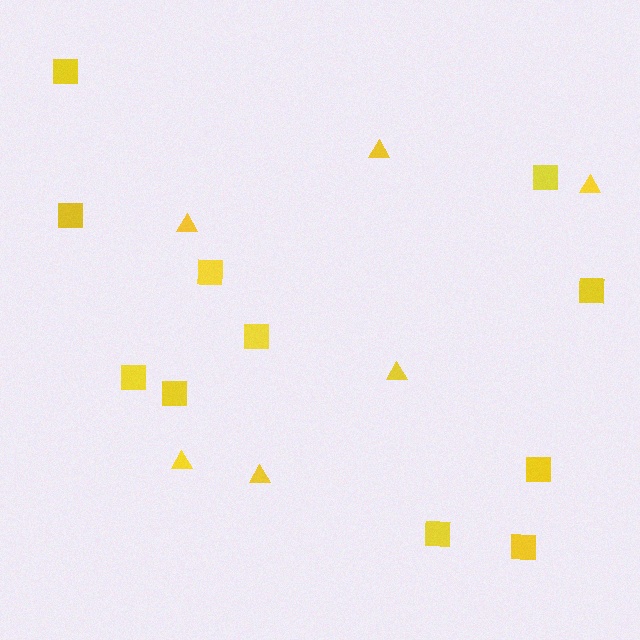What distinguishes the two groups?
There are 2 groups: one group of triangles (6) and one group of squares (11).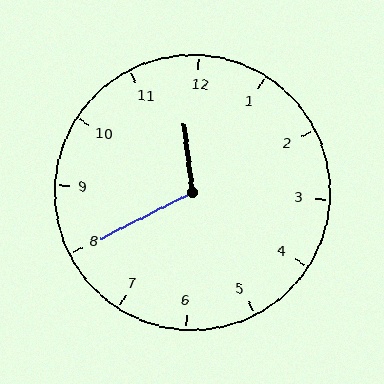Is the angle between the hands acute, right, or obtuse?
It is obtuse.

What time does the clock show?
11:40.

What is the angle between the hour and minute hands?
Approximately 110 degrees.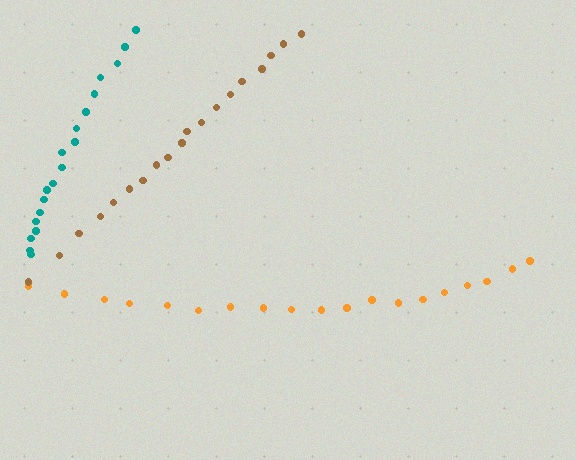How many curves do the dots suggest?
There are 3 distinct paths.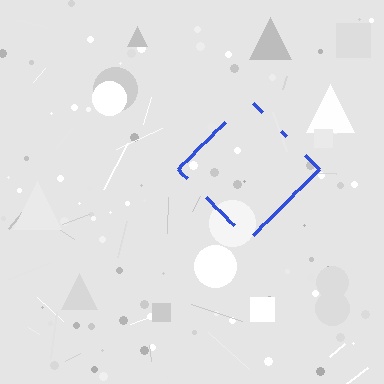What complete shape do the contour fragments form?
The contour fragments form a diamond.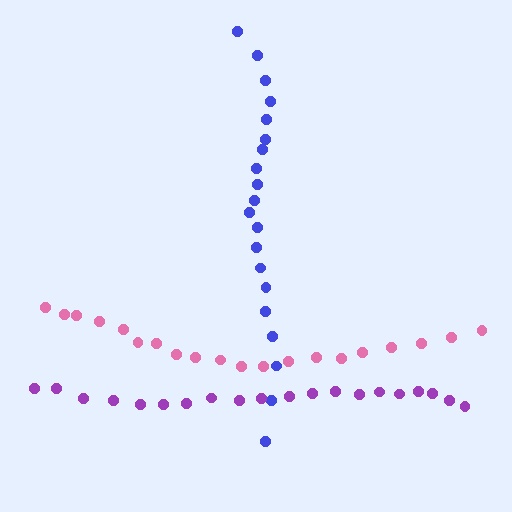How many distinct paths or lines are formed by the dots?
There are 3 distinct paths.